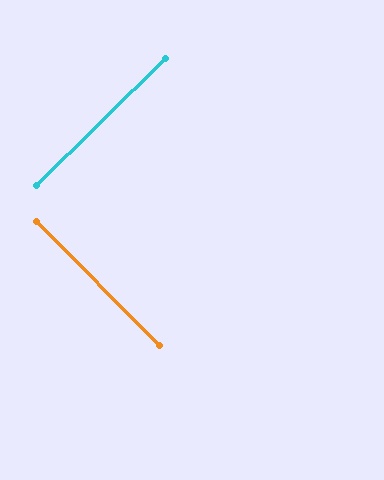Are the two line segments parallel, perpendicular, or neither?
Perpendicular — they meet at approximately 90°.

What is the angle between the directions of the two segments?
Approximately 90 degrees.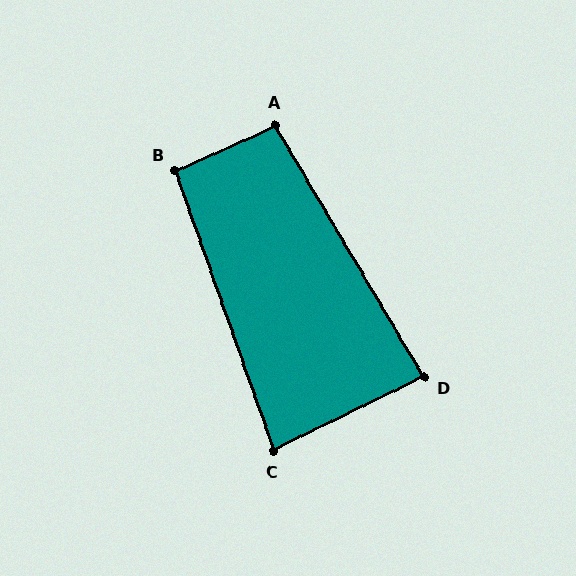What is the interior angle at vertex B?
Approximately 95 degrees (approximately right).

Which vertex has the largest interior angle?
A, at approximately 96 degrees.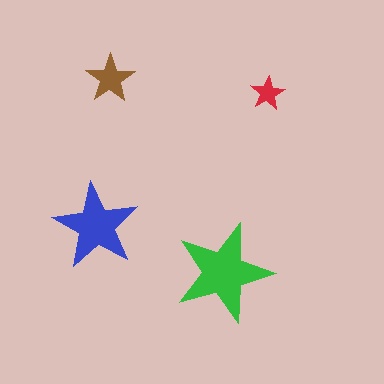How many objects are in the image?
There are 4 objects in the image.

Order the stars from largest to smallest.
the green one, the blue one, the brown one, the red one.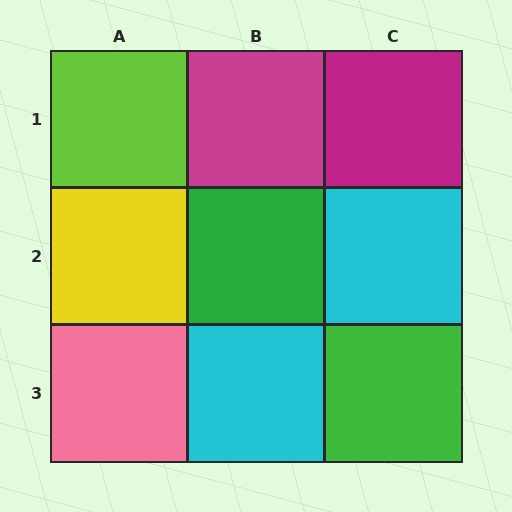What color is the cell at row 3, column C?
Green.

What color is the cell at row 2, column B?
Green.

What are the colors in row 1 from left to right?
Lime, magenta, magenta.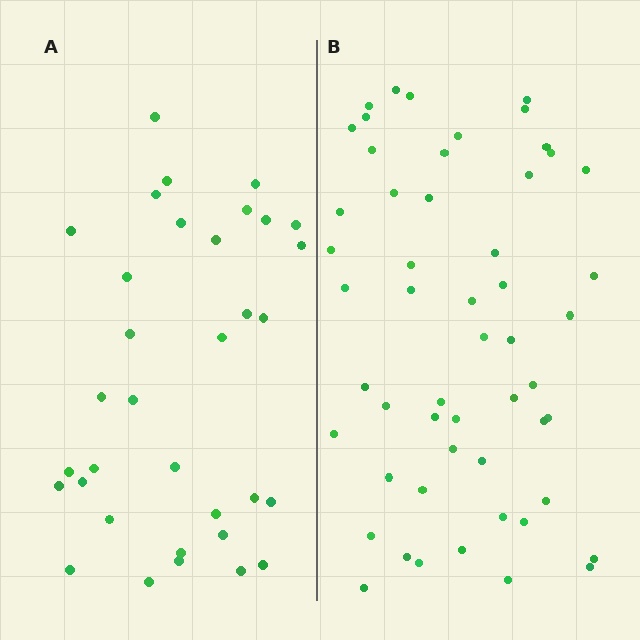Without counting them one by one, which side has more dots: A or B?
Region B (the right region) has more dots.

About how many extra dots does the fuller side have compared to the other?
Region B has approximately 20 more dots than region A.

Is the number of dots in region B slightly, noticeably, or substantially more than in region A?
Region B has substantially more. The ratio is roughly 1.6 to 1.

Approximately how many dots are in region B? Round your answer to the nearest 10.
About 50 dots. (The exact count is 53, which rounds to 50.)